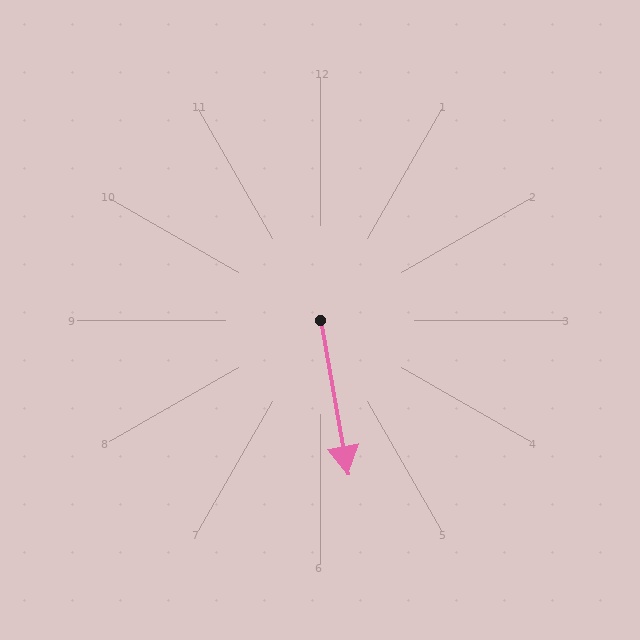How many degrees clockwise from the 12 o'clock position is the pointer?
Approximately 170 degrees.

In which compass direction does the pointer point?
South.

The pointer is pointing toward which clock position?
Roughly 6 o'clock.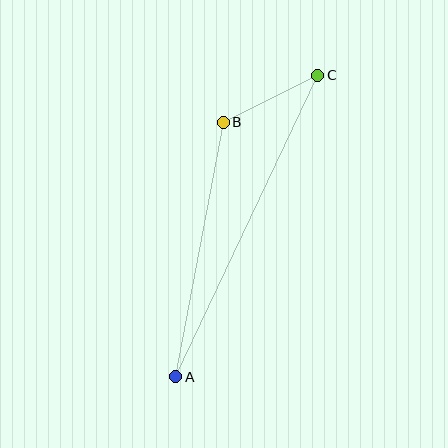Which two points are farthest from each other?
Points A and C are farthest from each other.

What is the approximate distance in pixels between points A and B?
The distance between A and B is approximately 259 pixels.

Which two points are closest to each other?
Points B and C are closest to each other.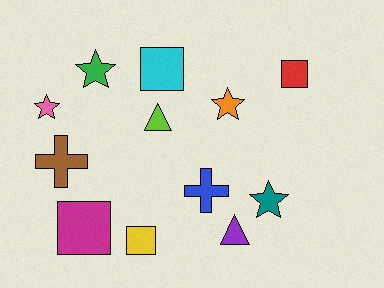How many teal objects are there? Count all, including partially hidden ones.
There is 1 teal object.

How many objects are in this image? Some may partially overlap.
There are 12 objects.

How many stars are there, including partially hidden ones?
There are 4 stars.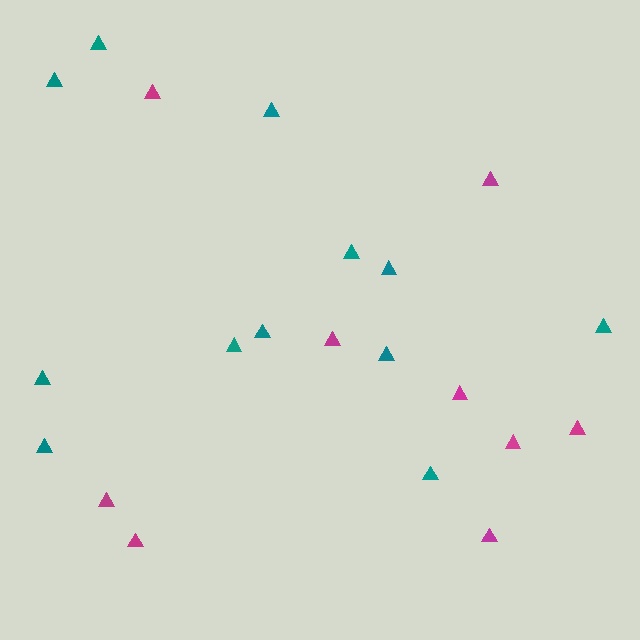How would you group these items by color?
There are 2 groups: one group of teal triangles (12) and one group of magenta triangles (9).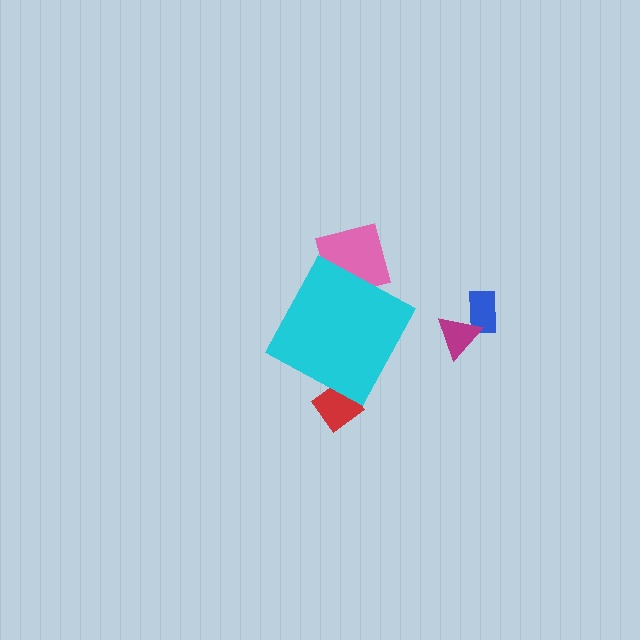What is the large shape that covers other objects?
A cyan diamond.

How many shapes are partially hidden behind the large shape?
2 shapes are partially hidden.